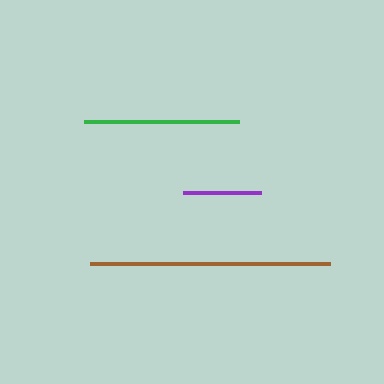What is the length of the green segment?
The green segment is approximately 155 pixels long.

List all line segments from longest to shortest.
From longest to shortest: brown, green, purple.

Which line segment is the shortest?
The purple line is the shortest at approximately 78 pixels.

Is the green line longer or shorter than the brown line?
The brown line is longer than the green line.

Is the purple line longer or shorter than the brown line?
The brown line is longer than the purple line.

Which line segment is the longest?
The brown line is the longest at approximately 240 pixels.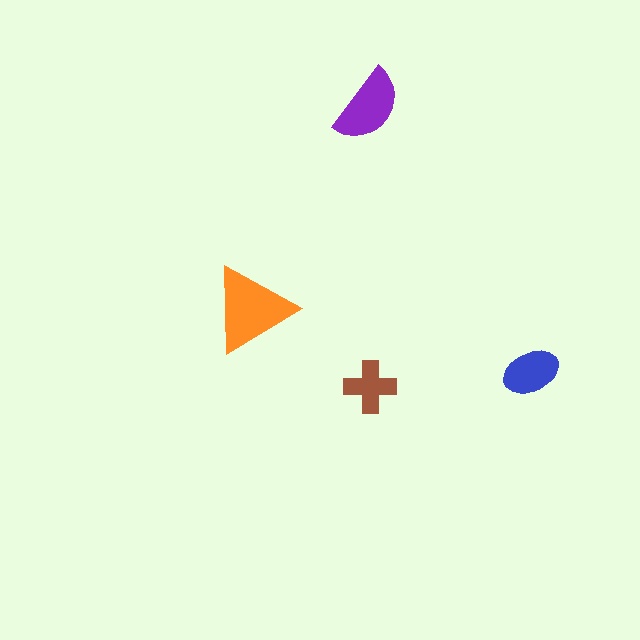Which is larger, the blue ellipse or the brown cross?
The blue ellipse.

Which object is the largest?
The orange triangle.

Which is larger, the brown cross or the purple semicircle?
The purple semicircle.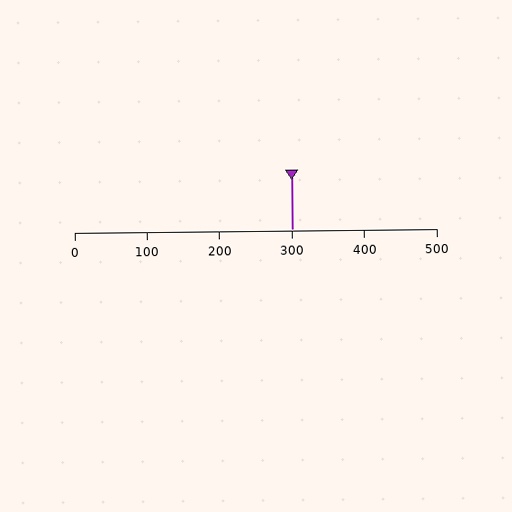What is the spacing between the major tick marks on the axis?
The major ticks are spaced 100 apart.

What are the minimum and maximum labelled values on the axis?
The axis runs from 0 to 500.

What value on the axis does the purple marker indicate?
The marker indicates approximately 300.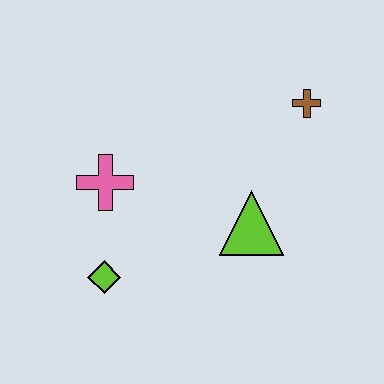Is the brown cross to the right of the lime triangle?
Yes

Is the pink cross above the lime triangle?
Yes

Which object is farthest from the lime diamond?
The brown cross is farthest from the lime diamond.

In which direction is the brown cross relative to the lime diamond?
The brown cross is to the right of the lime diamond.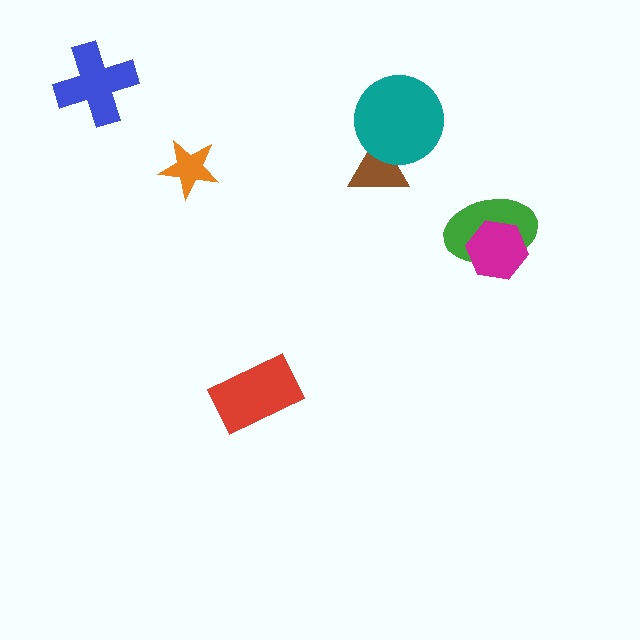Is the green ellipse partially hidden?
Yes, it is partially covered by another shape.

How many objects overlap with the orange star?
0 objects overlap with the orange star.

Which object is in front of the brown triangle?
The teal circle is in front of the brown triangle.